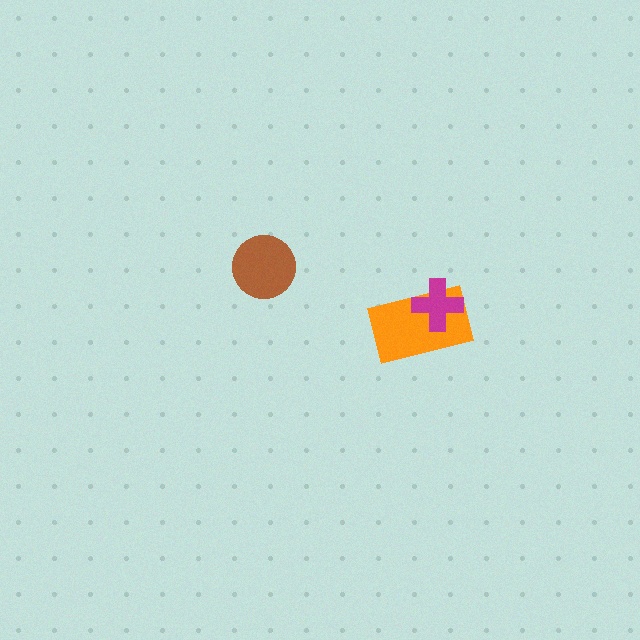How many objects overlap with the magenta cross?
1 object overlaps with the magenta cross.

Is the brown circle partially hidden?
No, no other shape covers it.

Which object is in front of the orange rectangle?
The magenta cross is in front of the orange rectangle.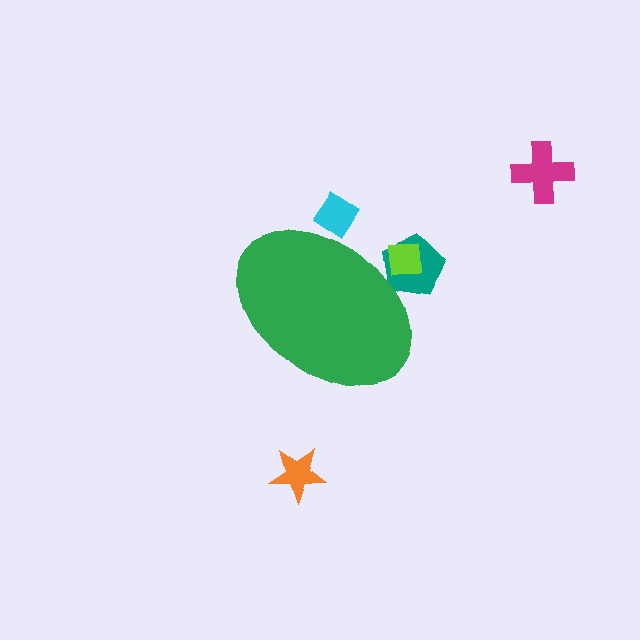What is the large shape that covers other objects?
A green ellipse.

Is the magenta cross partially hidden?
No, the magenta cross is fully visible.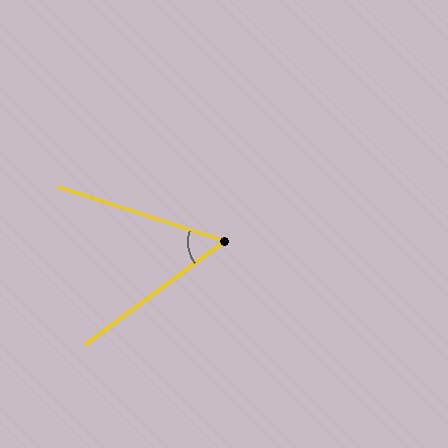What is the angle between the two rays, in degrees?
Approximately 55 degrees.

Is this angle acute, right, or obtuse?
It is acute.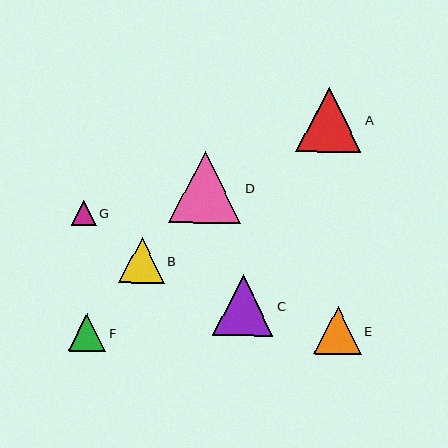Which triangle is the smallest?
Triangle G is the smallest with a size of approximately 25 pixels.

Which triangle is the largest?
Triangle D is the largest with a size of approximately 72 pixels.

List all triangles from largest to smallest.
From largest to smallest: D, A, C, E, B, F, G.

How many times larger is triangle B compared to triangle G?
Triangle B is approximately 1.8 times the size of triangle G.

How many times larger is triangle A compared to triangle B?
Triangle A is approximately 1.4 times the size of triangle B.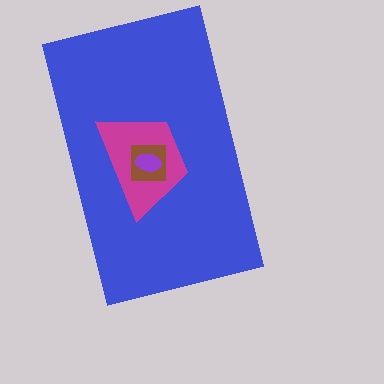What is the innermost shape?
The purple ellipse.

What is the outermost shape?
The blue rectangle.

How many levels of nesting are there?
4.